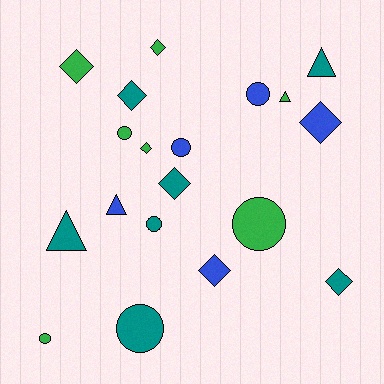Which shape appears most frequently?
Diamond, with 8 objects.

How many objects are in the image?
There are 19 objects.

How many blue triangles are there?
There is 1 blue triangle.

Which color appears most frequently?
Green, with 7 objects.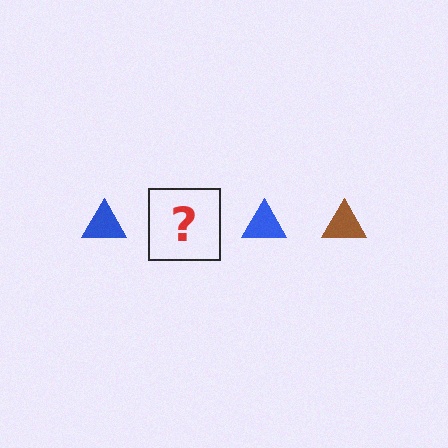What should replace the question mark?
The question mark should be replaced with a brown triangle.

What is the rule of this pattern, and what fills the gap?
The rule is that the pattern cycles through blue, brown triangles. The gap should be filled with a brown triangle.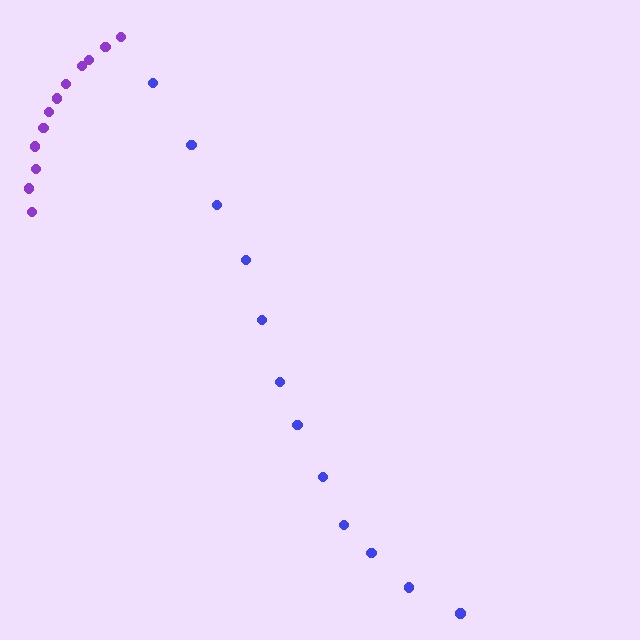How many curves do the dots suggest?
There are 2 distinct paths.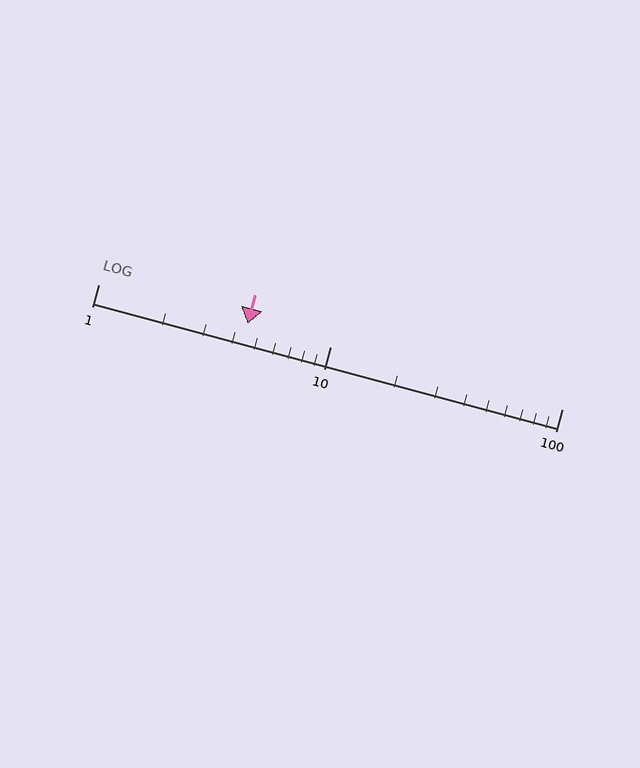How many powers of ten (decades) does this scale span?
The scale spans 2 decades, from 1 to 100.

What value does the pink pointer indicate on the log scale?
The pointer indicates approximately 4.4.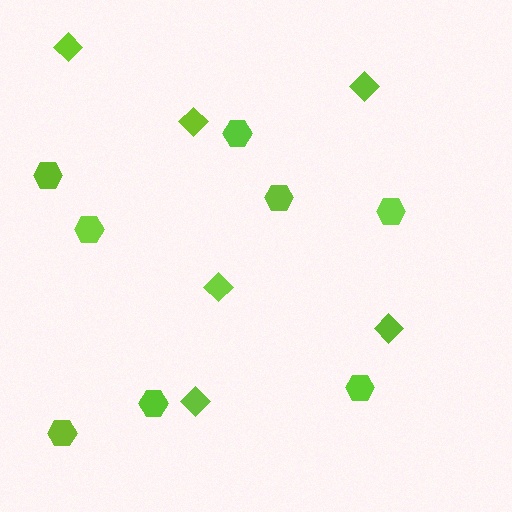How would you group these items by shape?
There are 2 groups: one group of hexagons (8) and one group of diamonds (6).